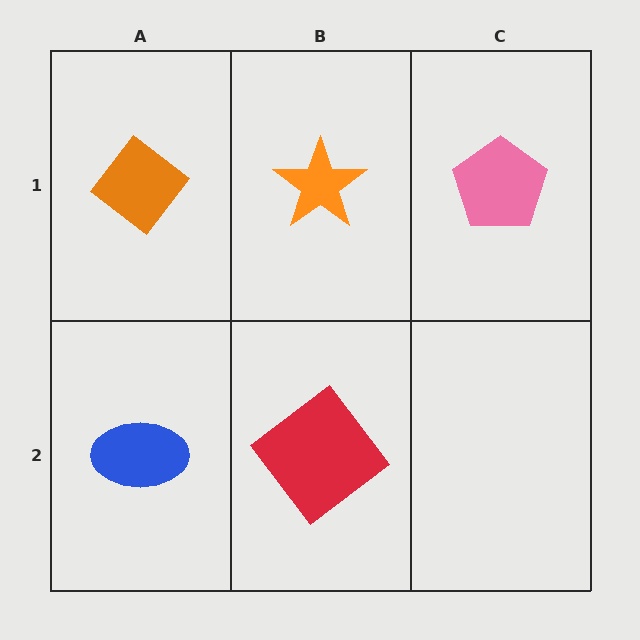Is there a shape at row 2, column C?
No, that cell is empty.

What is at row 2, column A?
A blue ellipse.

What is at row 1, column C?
A pink pentagon.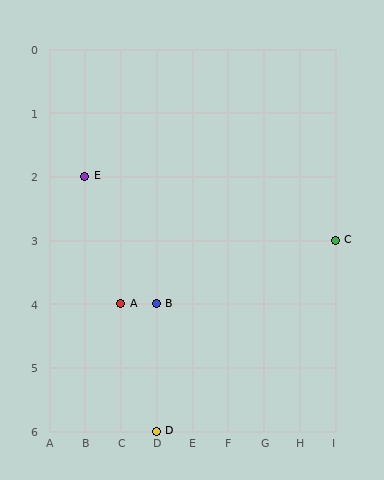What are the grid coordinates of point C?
Point C is at grid coordinates (I, 3).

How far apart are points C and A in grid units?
Points C and A are 6 columns and 1 row apart (about 6.1 grid units diagonally).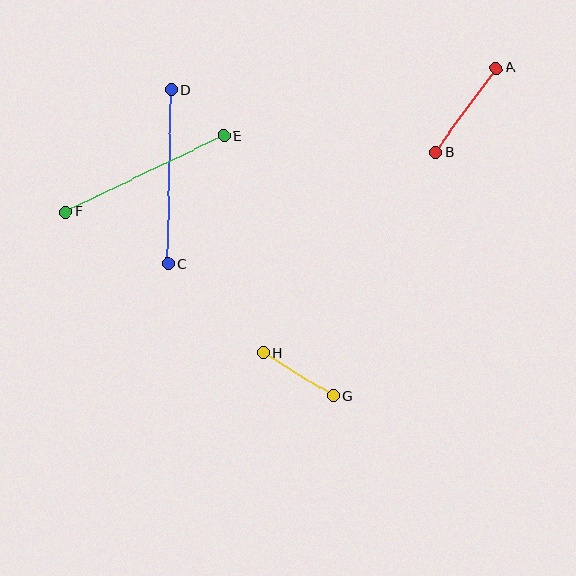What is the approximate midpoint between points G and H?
The midpoint is at approximately (298, 375) pixels.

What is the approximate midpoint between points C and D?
The midpoint is at approximately (170, 177) pixels.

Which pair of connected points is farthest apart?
Points E and F are farthest apart.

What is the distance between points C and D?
The distance is approximately 174 pixels.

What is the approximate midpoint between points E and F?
The midpoint is at approximately (145, 174) pixels.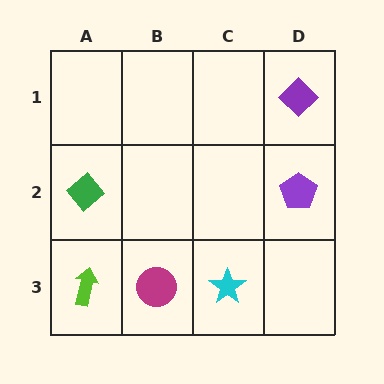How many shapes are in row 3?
3 shapes.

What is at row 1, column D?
A purple diamond.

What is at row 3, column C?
A cyan star.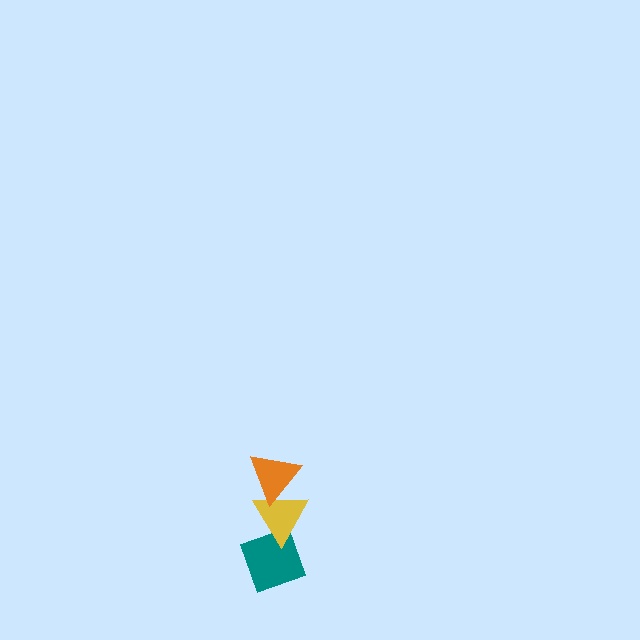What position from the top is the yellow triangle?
The yellow triangle is 2nd from the top.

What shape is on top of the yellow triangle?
The orange triangle is on top of the yellow triangle.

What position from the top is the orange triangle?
The orange triangle is 1st from the top.